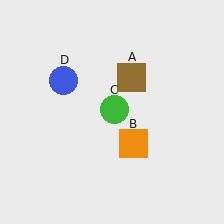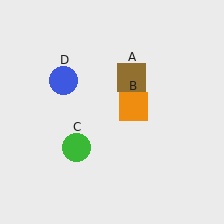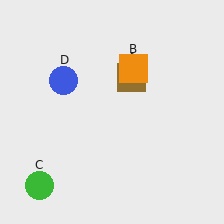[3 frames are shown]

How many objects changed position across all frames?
2 objects changed position: orange square (object B), green circle (object C).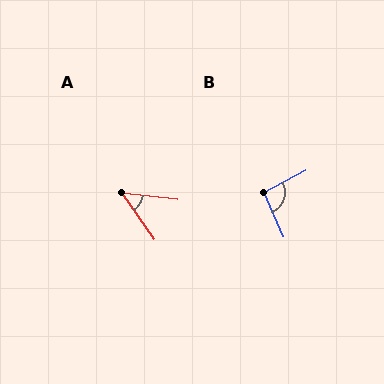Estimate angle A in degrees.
Approximately 48 degrees.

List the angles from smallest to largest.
A (48°), B (94°).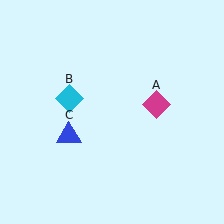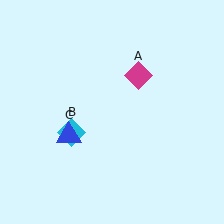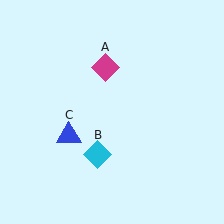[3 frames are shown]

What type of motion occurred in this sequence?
The magenta diamond (object A), cyan diamond (object B) rotated counterclockwise around the center of the scene.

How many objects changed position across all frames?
2 objects changed position: magenta diamond (object A), cyan diamond (object B).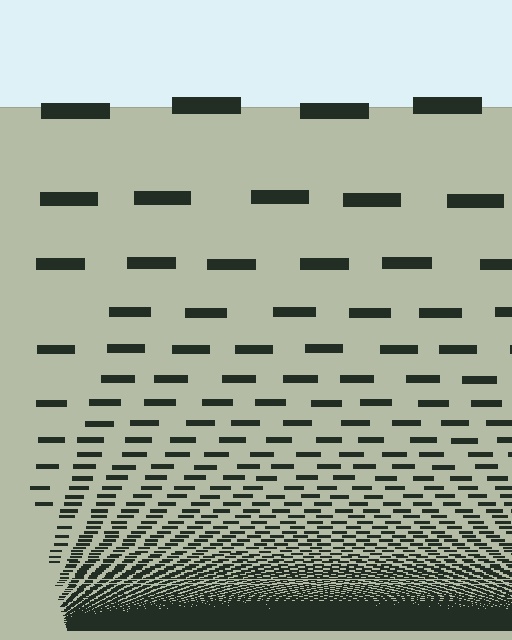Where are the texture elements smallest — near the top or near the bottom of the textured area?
Near the bottom.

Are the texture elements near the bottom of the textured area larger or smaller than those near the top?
Smaller. The gradient is inverted — elements near the bottom are smaller and denser.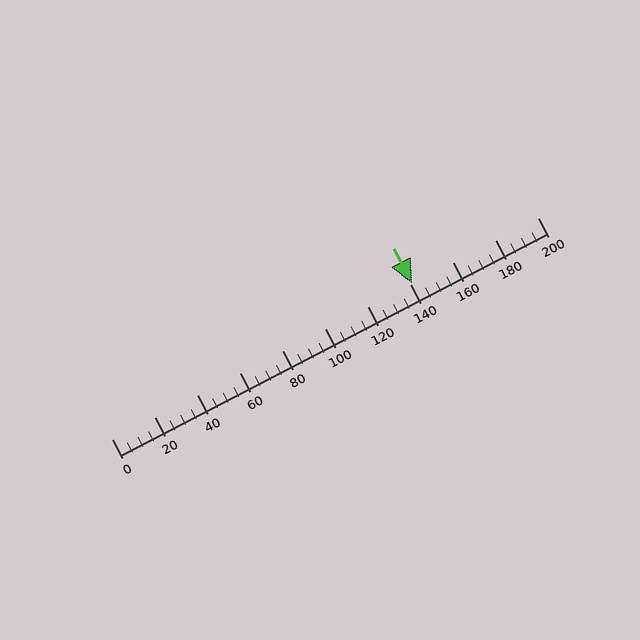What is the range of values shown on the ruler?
The ruler shows values from 0 to 200.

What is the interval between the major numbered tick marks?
The major tick marks are spaced 20 units apart.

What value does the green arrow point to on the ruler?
The green arrow points to approximately 141.